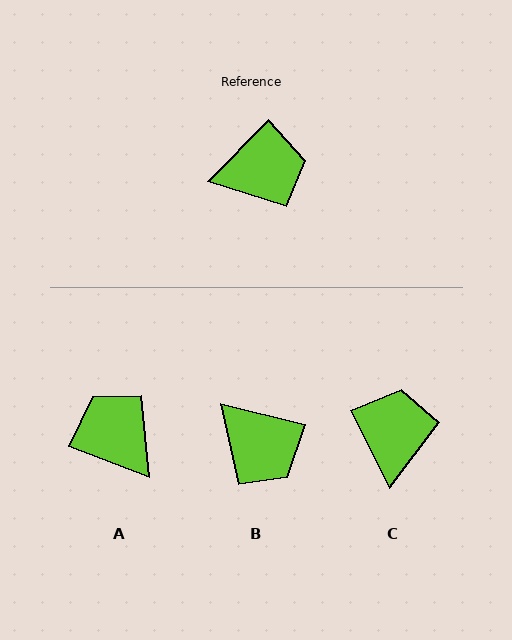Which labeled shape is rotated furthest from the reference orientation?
A, about 113 degrees away.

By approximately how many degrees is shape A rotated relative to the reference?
Approximately 113 degrees counter-clockwise.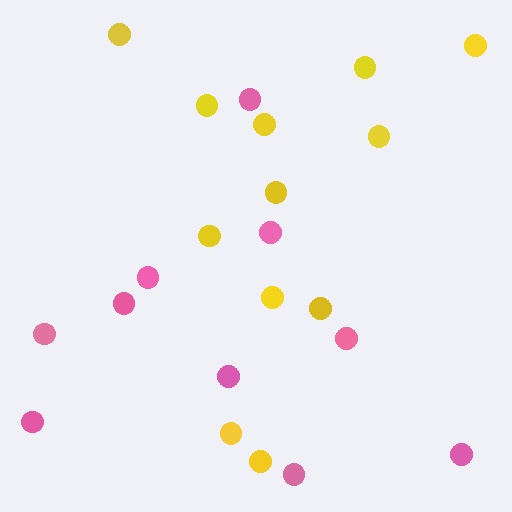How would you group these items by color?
There are 2 groups: one group of pink circles (10) and one group of yellow circles (12).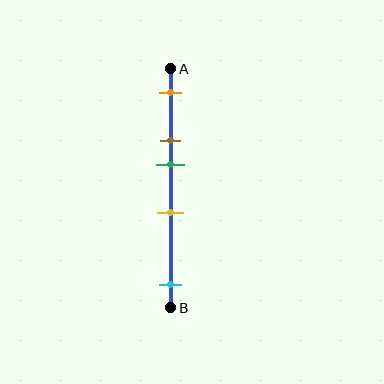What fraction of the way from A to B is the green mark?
The green mark is approximately 40% (0.4) of the way from A to B.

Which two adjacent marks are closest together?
The brown and green marks are the closest adjacent pair.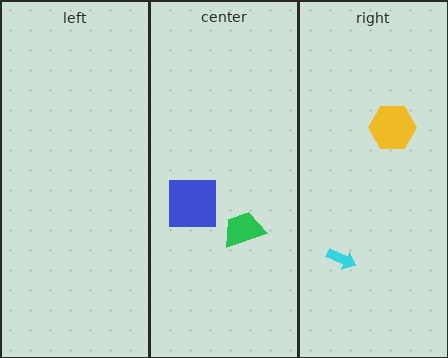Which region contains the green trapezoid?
The center region.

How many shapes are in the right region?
2.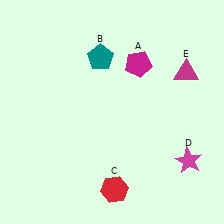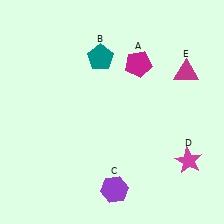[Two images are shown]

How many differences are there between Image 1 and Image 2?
There is 1 difference between the two images.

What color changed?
The hexagon (C) changed from red in Image 1 to purple in Image 2.